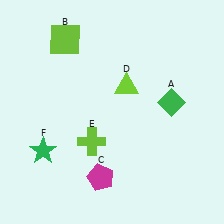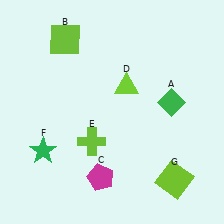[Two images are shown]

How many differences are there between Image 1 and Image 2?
There is 1 difference between the two images.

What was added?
A lime square (G) was added in Image 2.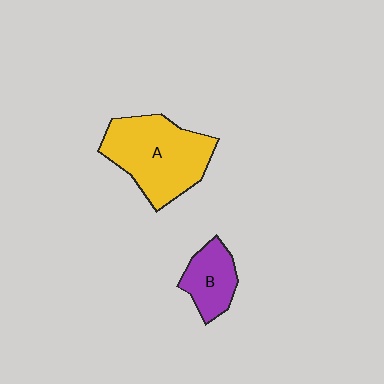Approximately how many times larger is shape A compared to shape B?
Approximately 2.2 times.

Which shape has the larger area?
Shape A (yellow).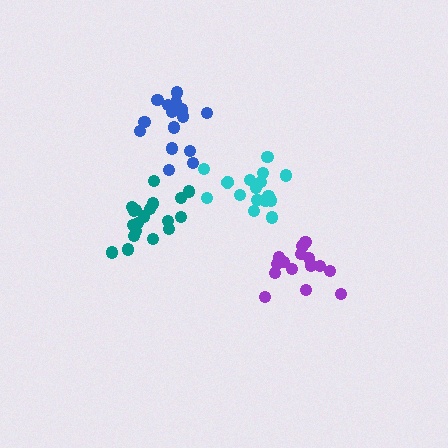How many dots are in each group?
Group 1: 19 dots, Group 2: 15 dots, Group 3: 15 dots, Group 4: 17 dots (66 total).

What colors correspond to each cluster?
The clusters are colored: teal, purple, blue, cyan.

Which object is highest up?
The blue cluster is topmost.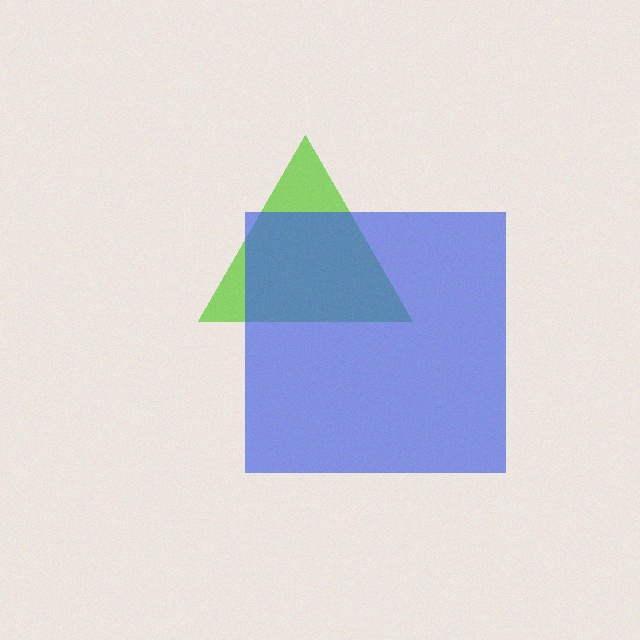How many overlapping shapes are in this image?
There are 2 overlapping shapes in the image.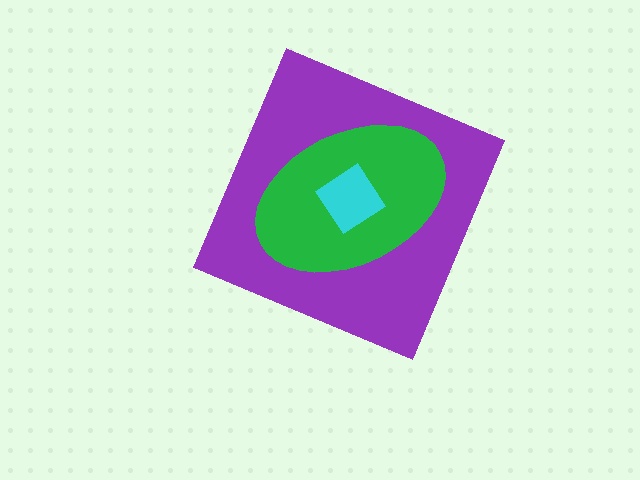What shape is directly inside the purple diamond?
The green ellipse.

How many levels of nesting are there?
3.